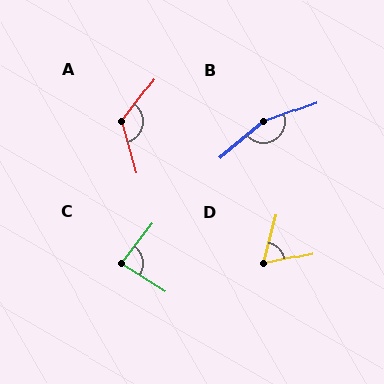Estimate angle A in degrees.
Approximately 127 degrees.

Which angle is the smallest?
D, at approximately 64 degrees.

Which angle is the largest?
B, at approximately 159 degrees.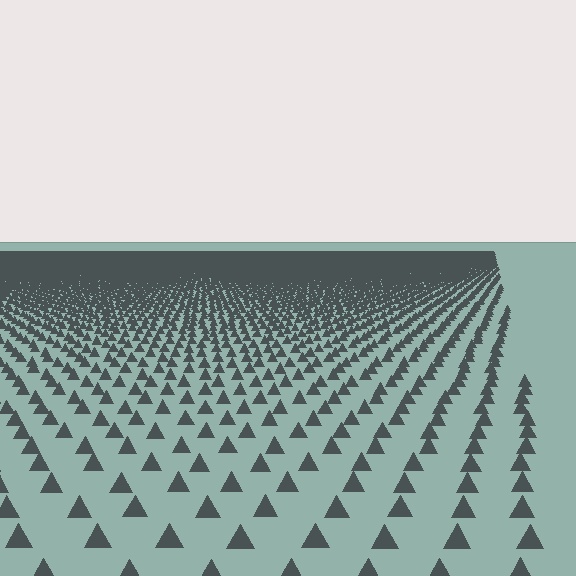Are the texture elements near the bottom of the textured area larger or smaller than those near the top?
Larger. Near the bottom, elements are closer to the viewer and appear at a bigger on-screen size.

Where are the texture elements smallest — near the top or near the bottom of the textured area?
Near the top.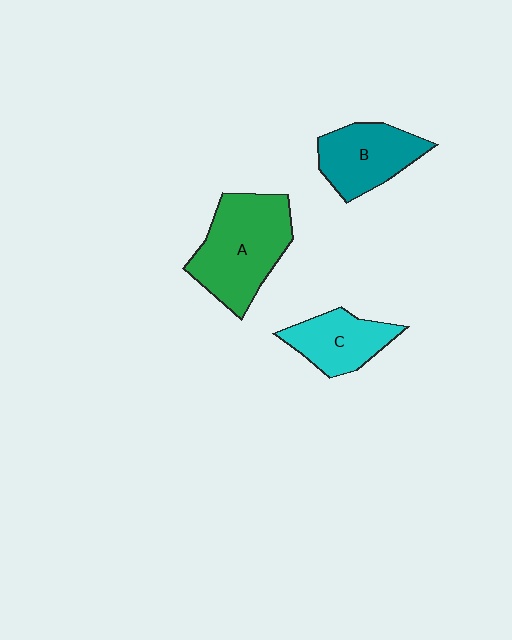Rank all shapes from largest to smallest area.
From largest to smallest: A (green), B (teal), C (cyan).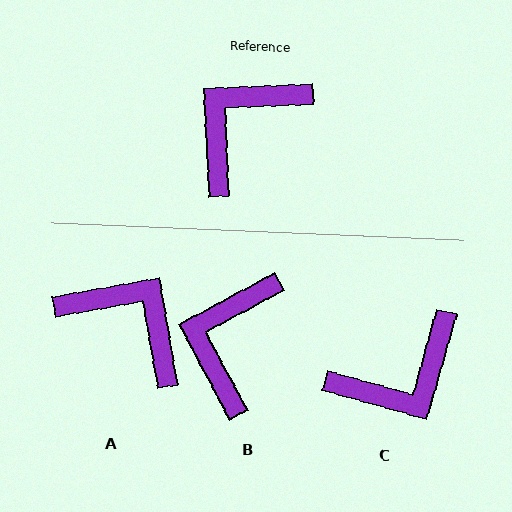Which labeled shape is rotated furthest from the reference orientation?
C, about 162 degrees away.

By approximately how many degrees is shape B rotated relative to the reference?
Approximately 26 degrees counter-clockwise.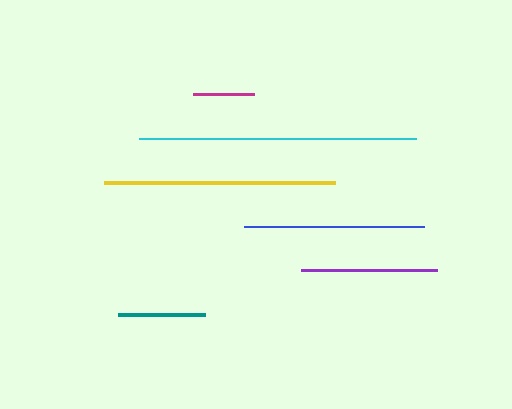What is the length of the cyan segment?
The cyan segment is approximately 277 pixels long.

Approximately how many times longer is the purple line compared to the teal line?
The purple line is approximately 1.6 times the length of the teal line.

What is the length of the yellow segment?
The yellow segment is approximately 231 pixels long.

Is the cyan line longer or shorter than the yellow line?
The cyan line is longer than the yellow line.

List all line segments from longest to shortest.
From longest to shortest: cyan, yellow, blue, purple, teal, magenta.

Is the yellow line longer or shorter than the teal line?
The yellow line is longer than the teal line.